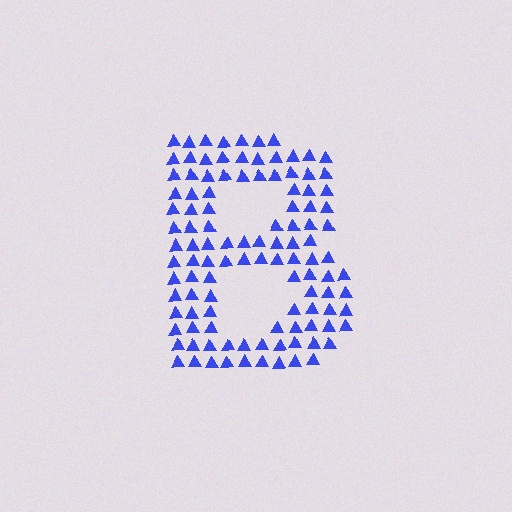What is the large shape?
The large shape is the letter B.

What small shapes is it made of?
It is made of small triangles.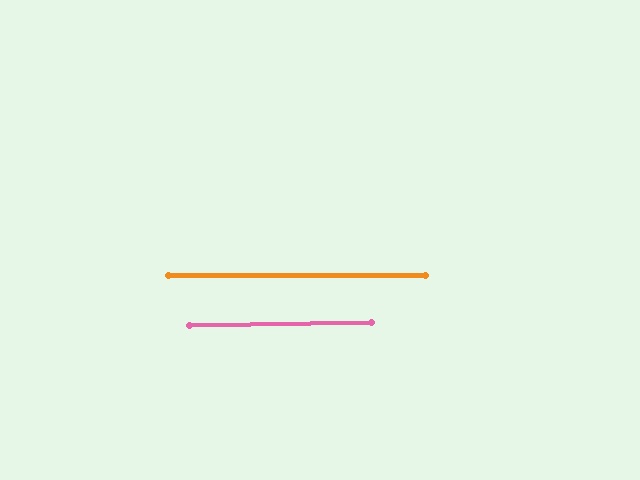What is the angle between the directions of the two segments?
Approximately 1 degree.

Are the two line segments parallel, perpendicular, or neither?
Parallel — their directions differ by only 1.1°.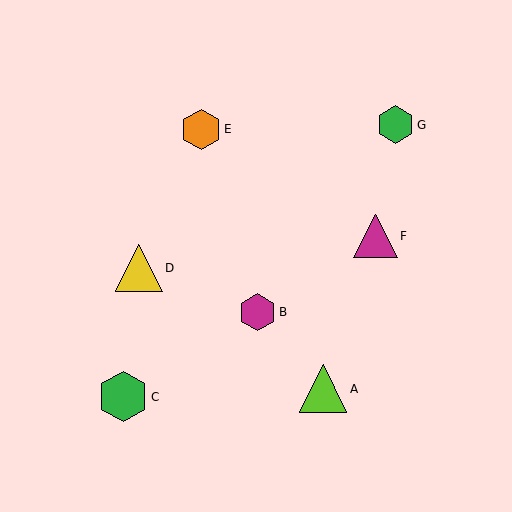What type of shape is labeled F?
Shape F is a magenta triangle.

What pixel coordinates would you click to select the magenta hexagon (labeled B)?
Click at (257, 312) to select the magenta hexagon B.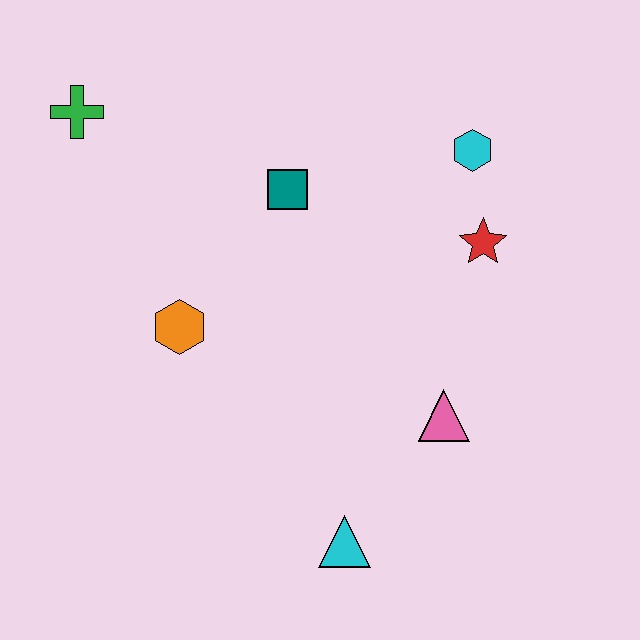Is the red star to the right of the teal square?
Yes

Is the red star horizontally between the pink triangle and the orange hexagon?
No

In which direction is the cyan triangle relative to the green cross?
The cyan triangle is below the green cross.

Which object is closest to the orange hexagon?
The teal square is closest to the orange hexagon.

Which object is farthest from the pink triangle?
The green cross is farthest from the pink triangle.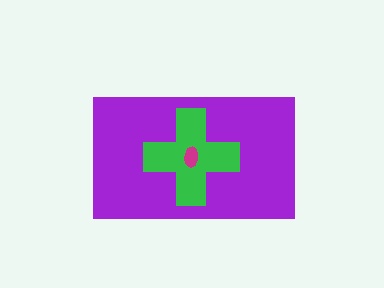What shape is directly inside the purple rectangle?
The green cross.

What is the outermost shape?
The purple rectangle.